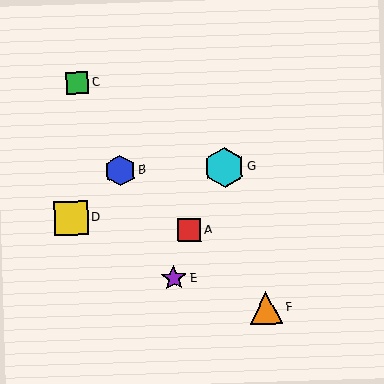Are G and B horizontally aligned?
Yes, both are at y≈167.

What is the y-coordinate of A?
Object A is at y≈230.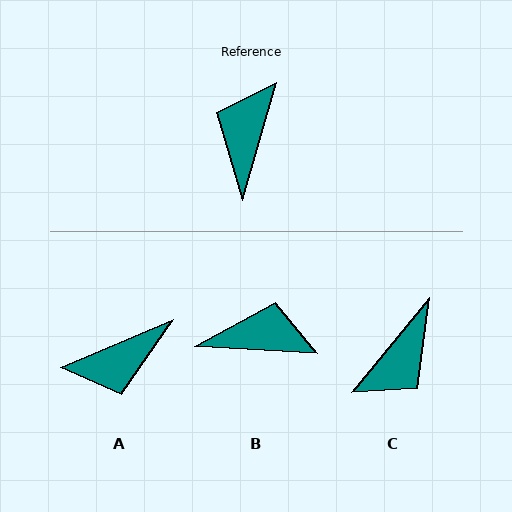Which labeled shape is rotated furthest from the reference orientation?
C, about 157 degrees away.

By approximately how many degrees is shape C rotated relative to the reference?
Approximately 157 degrees counter-clockwise.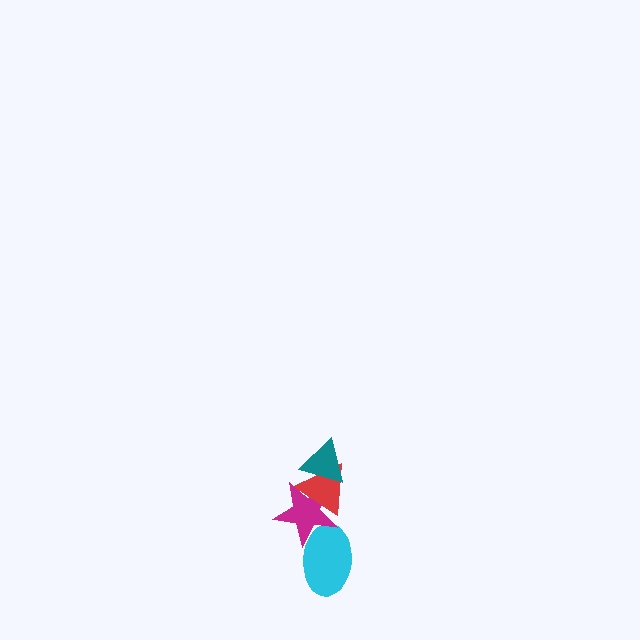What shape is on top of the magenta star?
The red triangle is on top of the magenta star.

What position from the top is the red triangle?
The red triangle is 2nd from the top.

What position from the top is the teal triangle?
The teal triangle is 1st from the top.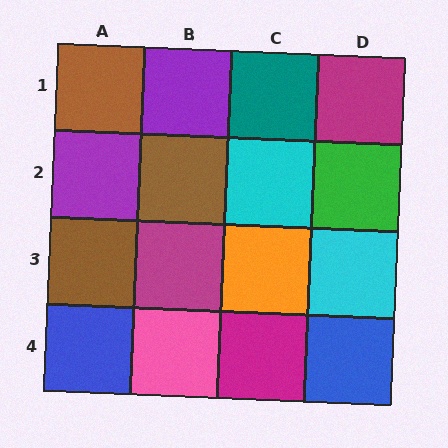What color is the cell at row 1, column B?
Purple.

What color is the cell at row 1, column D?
Magenta.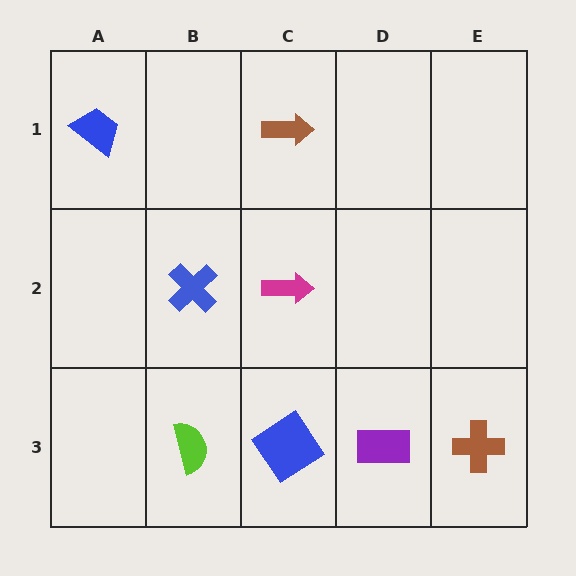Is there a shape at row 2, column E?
No, that cell is empty.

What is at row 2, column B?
A blue cross.